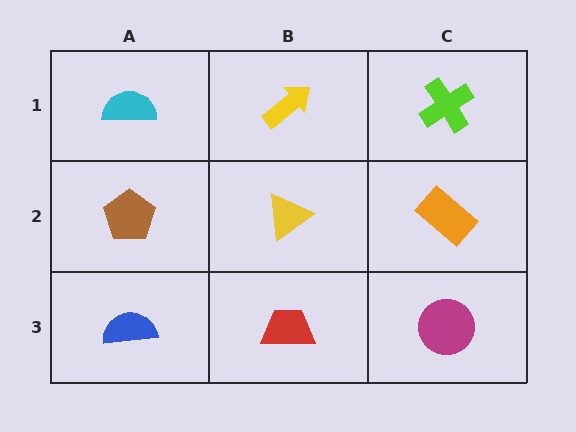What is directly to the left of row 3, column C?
A red trapezoid.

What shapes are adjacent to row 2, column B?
A yellow arrow (row 1, column B), a red trapezoid (row 3, column B), a brown pentagon (row 2, column A), an orange rectangle (row 2, column C).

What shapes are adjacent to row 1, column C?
An orange rectangle (row 2, column C), a yellow arrow (row 1, column B).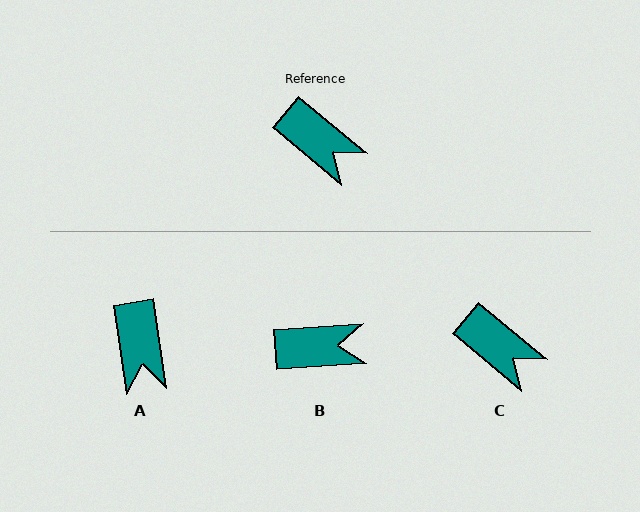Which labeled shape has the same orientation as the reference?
C.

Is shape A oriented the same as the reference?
No, it is off by about 41 degrees.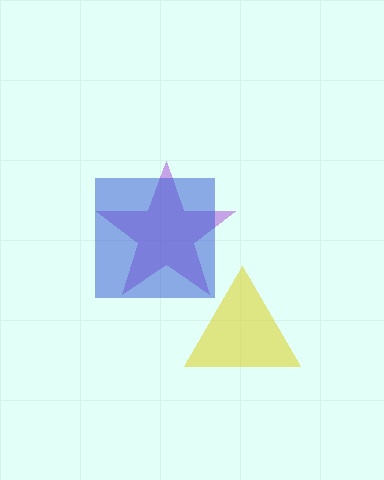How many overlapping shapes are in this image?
There are 3 overlapping shapes in the image.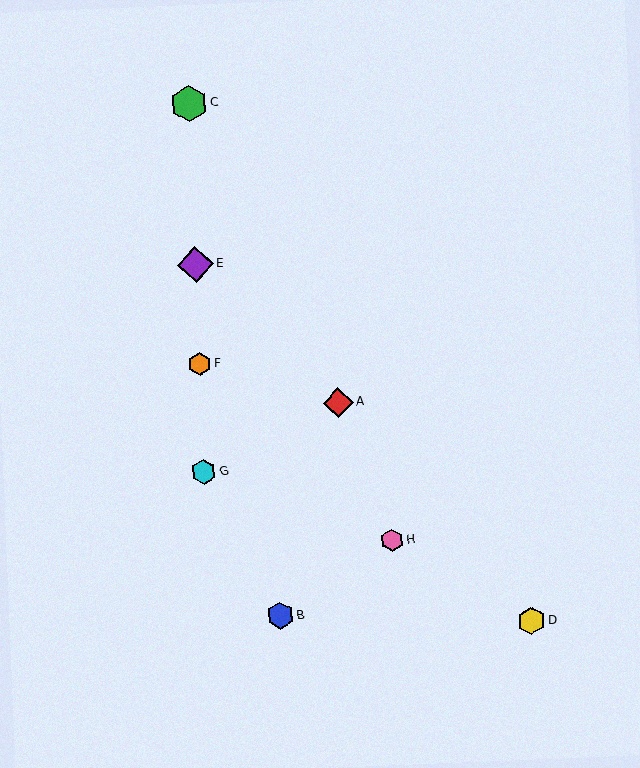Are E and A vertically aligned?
No, E is at x≈195 and A is at x≈338.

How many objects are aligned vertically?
4 objects (C, E, F, G) are aligned vertically.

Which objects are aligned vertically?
Objects C, E, F, G are aligned vertically.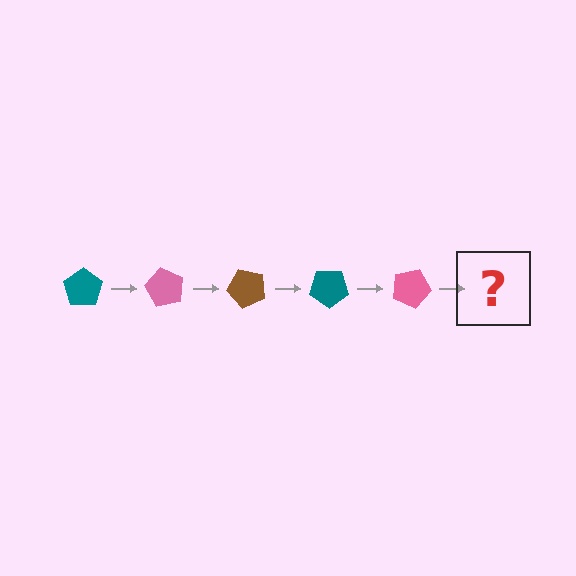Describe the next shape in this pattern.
It should be a brown pentagon, rotated 300 degrees from the start.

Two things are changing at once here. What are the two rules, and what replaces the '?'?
The two rules are that it rotates 60 degrees each step and the color cycles through teal, pink, and brown. The '?' should be a brown pentagon, rotated 300 degrees from the start.